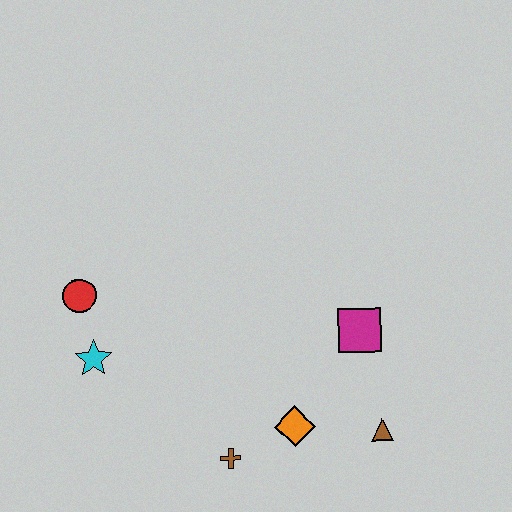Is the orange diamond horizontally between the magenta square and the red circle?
Yes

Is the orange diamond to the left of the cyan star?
No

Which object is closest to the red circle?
The cyan star is closest to the red circle.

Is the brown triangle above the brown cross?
Yes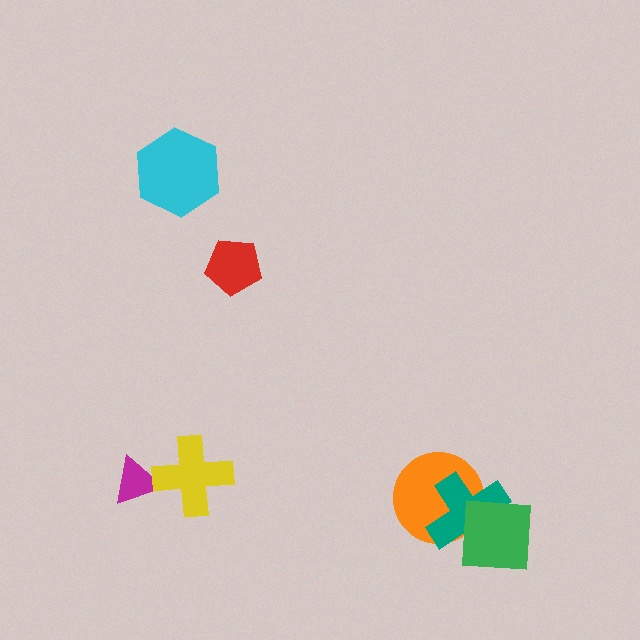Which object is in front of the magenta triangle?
The yellow cross is in front of the magenta triangle.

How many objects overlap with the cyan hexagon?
0 objects overlap with the cyan hexagon.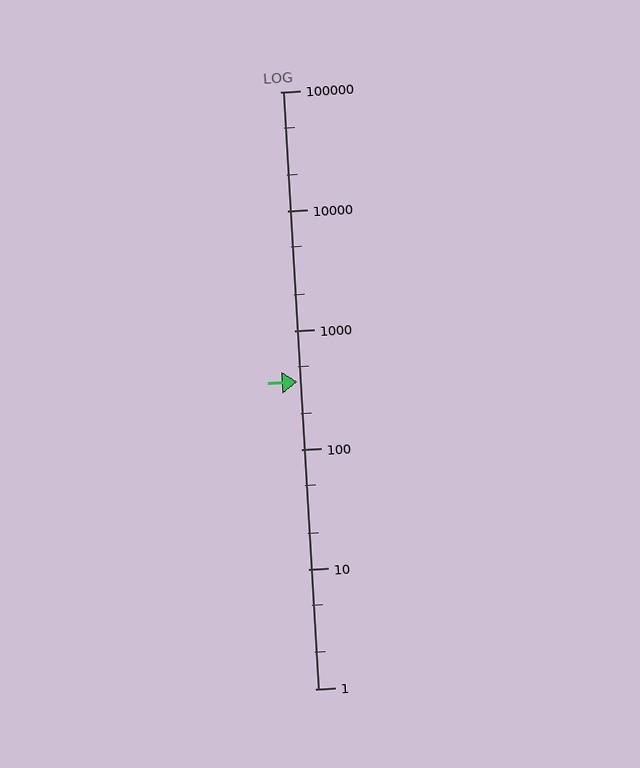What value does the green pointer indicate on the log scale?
The pointer indicates approximately 370.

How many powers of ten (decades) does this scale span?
The scale spans 5 decades, from 1 to 100000.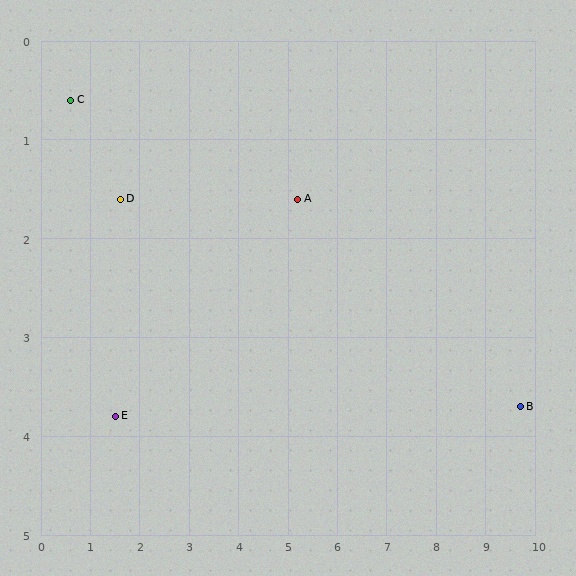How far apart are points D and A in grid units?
Points D and A are about 3.6 grid units apart.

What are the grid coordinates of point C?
Point C is at approximately (0.6, 0.6).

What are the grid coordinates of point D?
Point D is at approximately (1.6, 1.6).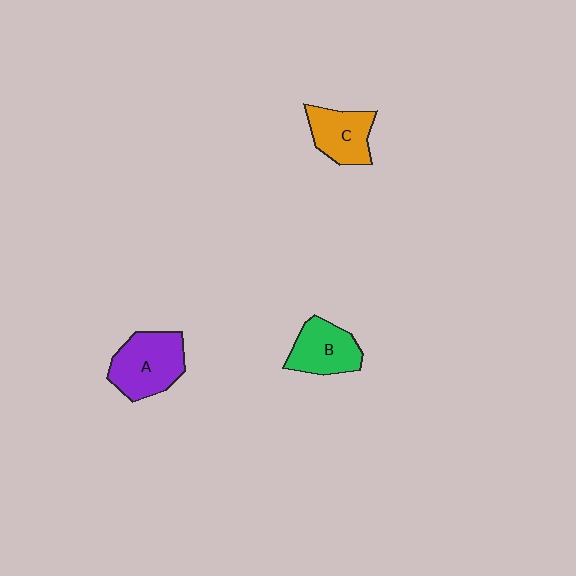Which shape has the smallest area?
Shape C (orange).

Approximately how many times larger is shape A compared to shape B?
Approximately 1.3 times.